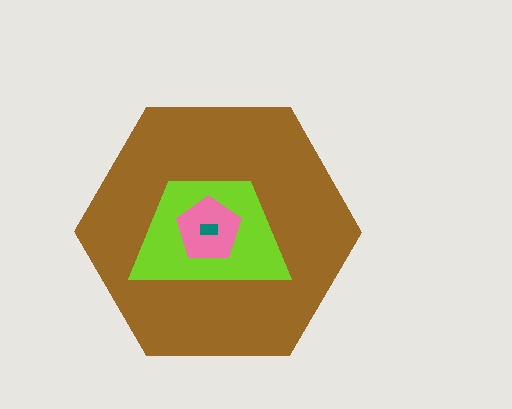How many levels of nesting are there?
4.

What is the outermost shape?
The brown hexagon.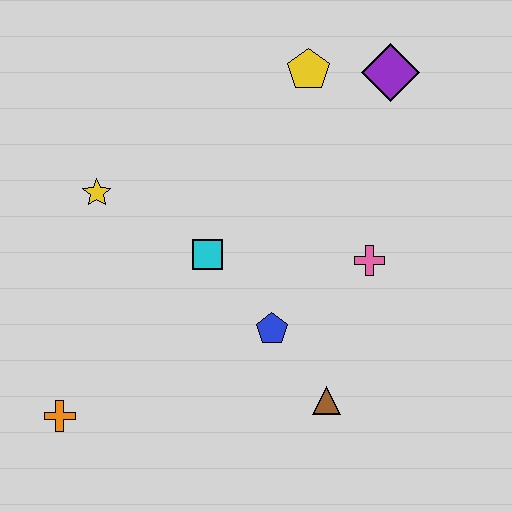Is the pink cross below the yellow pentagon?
Yes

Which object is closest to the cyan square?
The blue pentagon is closest to the cyan square.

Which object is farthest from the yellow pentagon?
The orange cross is farthest from the yellow pentagon.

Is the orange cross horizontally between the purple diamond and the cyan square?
No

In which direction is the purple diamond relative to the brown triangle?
The purple diamond is above the brown triangle.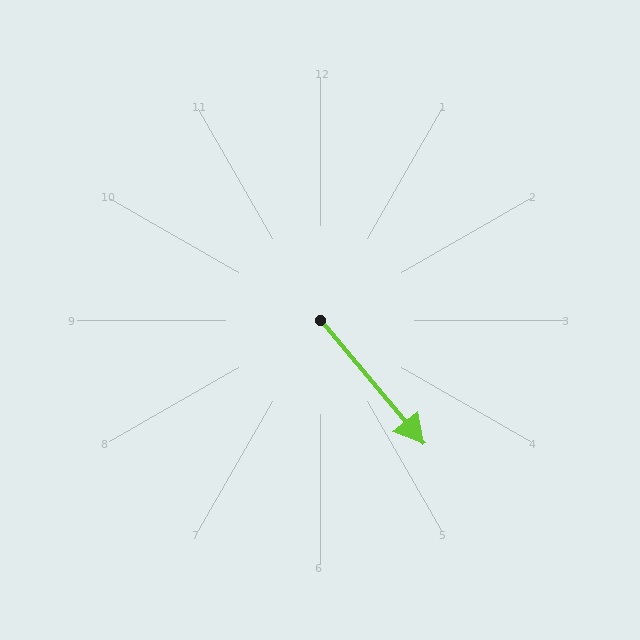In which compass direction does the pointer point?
Southeast.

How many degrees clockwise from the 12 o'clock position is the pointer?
Approximately 140 degrees.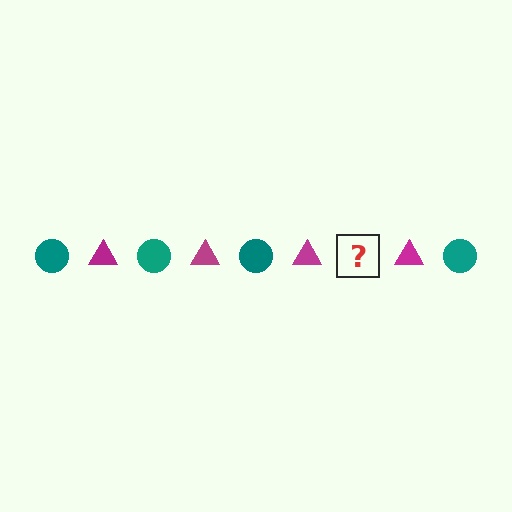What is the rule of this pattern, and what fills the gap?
The rule is that the pattern alternates between teal circle and magenta triangle. The gap should be filled with a teal circle.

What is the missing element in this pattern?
The missing element is a teal circle.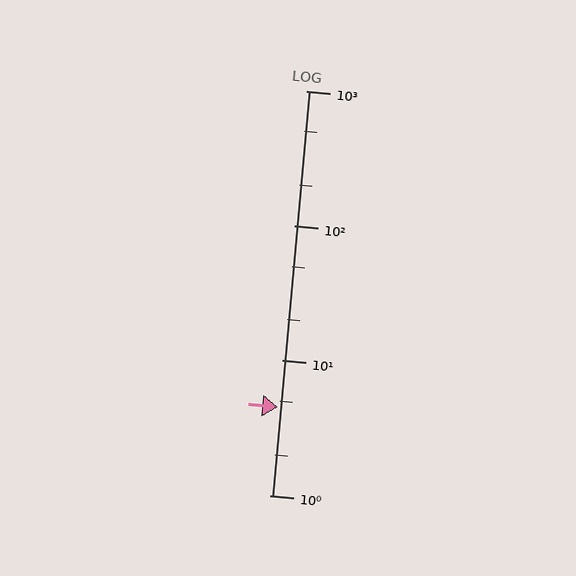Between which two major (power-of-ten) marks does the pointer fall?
The pointer is between 1 and 10.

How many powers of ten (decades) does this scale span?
The scale spans 3 decades, from 1 to 1000.